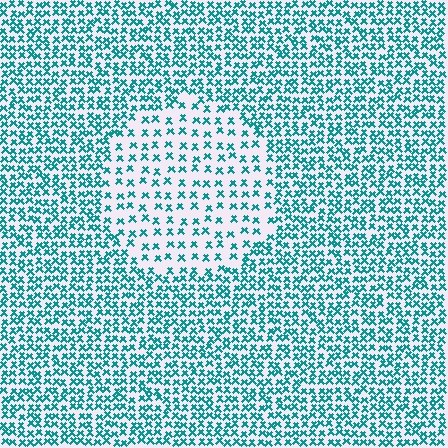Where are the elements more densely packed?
The elements are more densely packed outside the circle boundary.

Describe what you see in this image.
The image contains small teal elements arranged at two different densities. A circle-shaped region is visible where the elements are less densely packed than the surrounding area.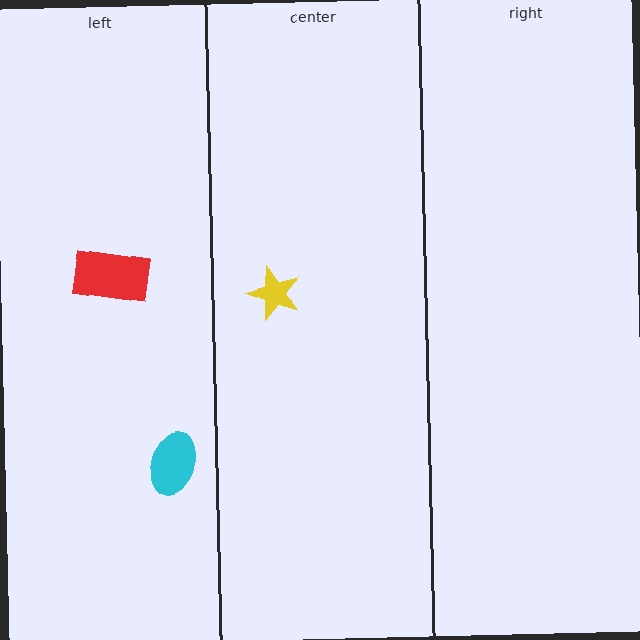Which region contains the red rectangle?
The left region.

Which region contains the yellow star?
The center region.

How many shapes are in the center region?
1.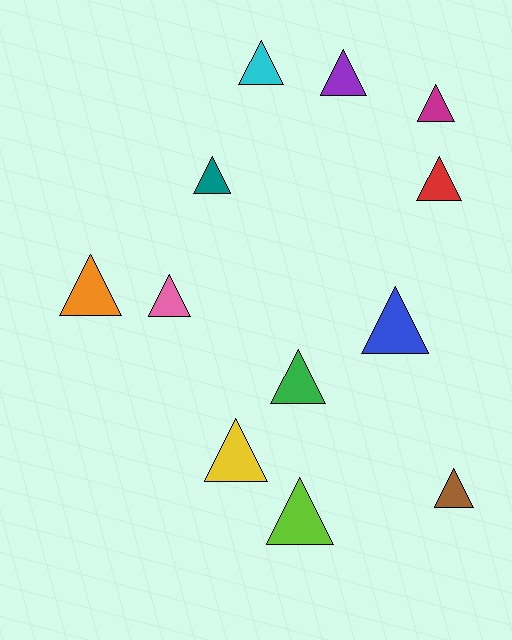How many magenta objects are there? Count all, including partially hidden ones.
There is 1 magenta object.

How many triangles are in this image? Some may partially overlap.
There are 12 triangles.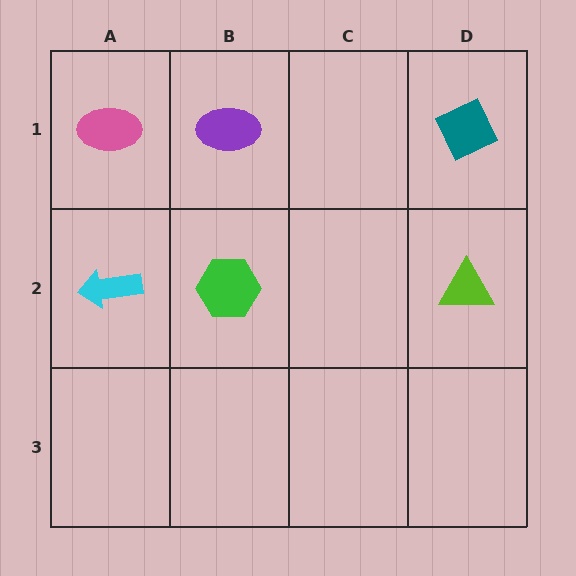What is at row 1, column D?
A teal diamond.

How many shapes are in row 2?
3 shapes.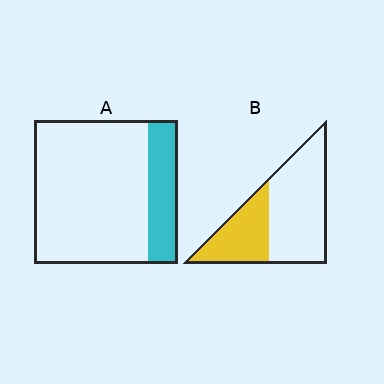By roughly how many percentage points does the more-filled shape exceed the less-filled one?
By roughly 15 percentage points (B over A).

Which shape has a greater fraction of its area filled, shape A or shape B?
Shape B.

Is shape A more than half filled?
No.